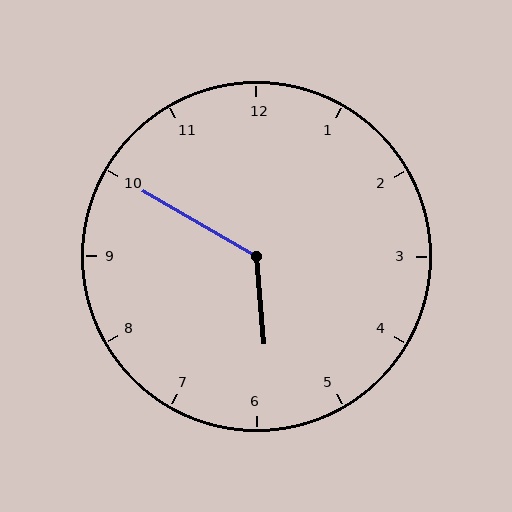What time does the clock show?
5:50.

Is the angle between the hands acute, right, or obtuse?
It is obtuse.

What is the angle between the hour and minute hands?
Approximately 125 degrees.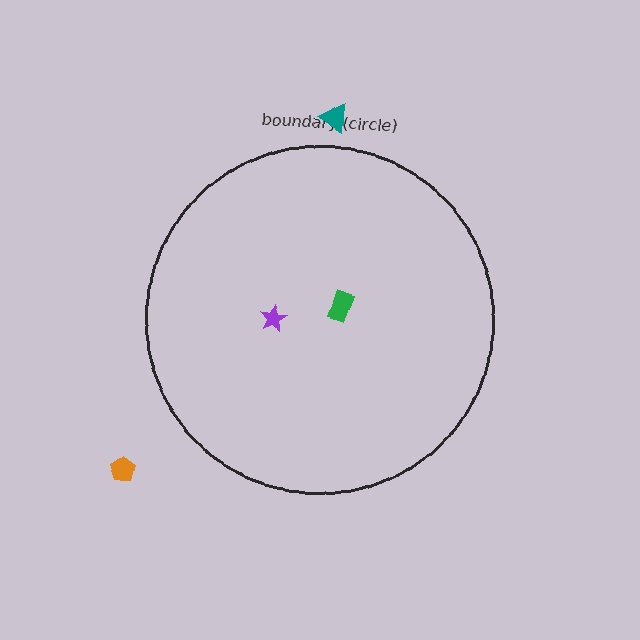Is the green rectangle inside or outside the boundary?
Inside.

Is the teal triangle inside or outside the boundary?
Outside.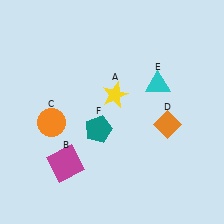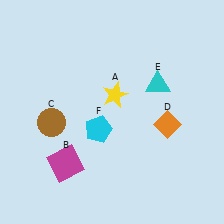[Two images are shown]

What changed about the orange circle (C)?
In Image 1, C is orange. In Image 2, it changed to brown.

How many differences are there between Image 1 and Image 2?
There are 2 differences between the two images.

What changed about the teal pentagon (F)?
In Image 1, F is teal. In Image 2, it changed to cyan.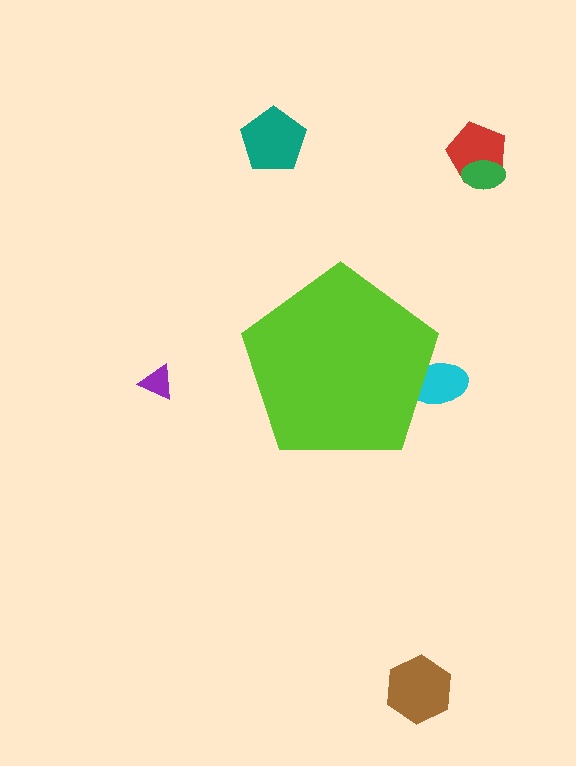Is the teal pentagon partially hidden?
No, the teal pentagon is fully visible.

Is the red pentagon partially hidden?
No, the red pentagon is fully visible.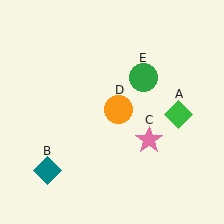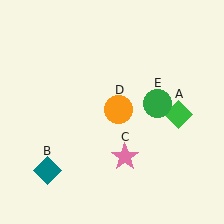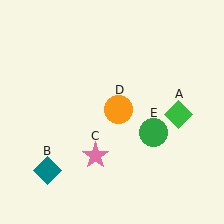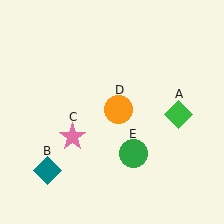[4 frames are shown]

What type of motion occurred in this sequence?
The pink star (object C), green circle (object E) rotated clockwise around the center of the scene.